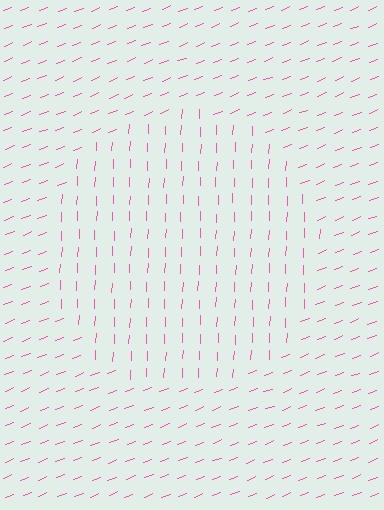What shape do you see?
I see a circle.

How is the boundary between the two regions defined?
The boundary is defined purely by a change in line orientation (approximately 66 degrees difference). All lines are the same color and thickness.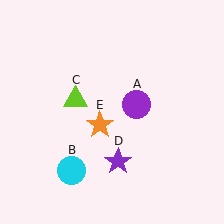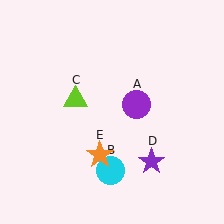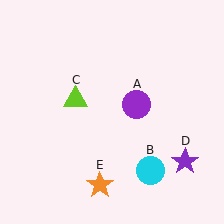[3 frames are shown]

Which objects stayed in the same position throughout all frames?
Purple circle (object A) and lime triangle (object C) remained stationary.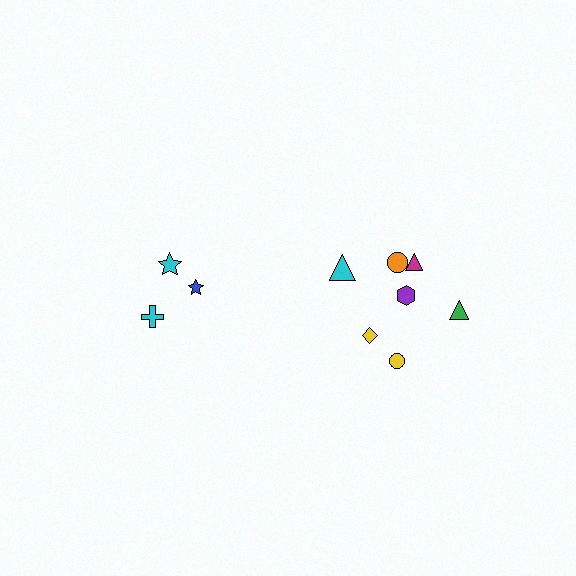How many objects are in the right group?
There are 7 objects.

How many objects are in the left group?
There are 3 objects.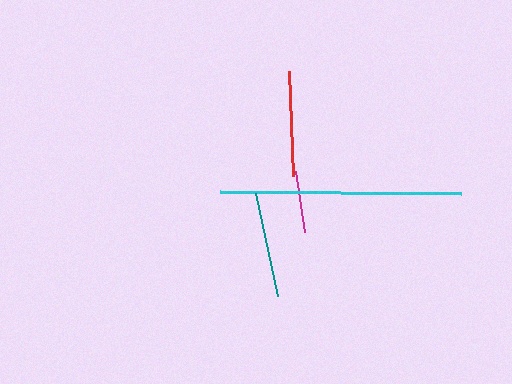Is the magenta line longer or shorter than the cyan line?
The cyan line is longer than the magenta line.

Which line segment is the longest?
The cyan line is the longest at approximately 241 pixels.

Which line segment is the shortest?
The magenta line is the shortest at approximately 62 pixels.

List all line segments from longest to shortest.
From longest to shortest: cyan, teal, red, magenta.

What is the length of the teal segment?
The teal segment is approximately 105 pixels long.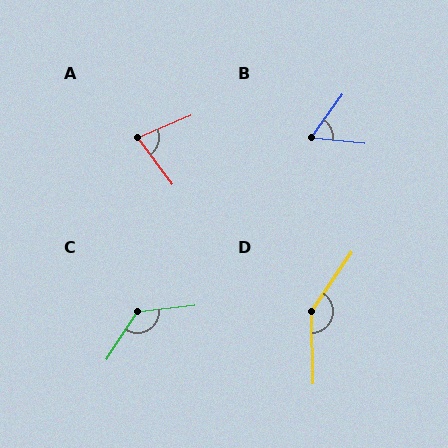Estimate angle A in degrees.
Approximately 76 degrees.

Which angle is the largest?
D, at approximately 145 degrees.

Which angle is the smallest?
B, at approximately 60 degrees.